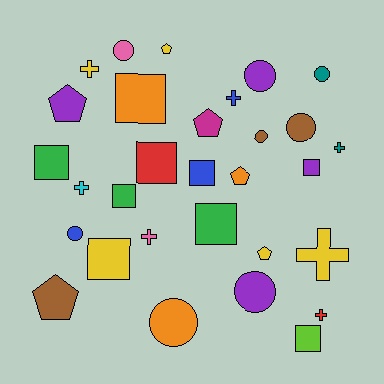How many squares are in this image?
There are 9 squares.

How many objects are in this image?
There are 30 objects.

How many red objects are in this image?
There are 2 red objects.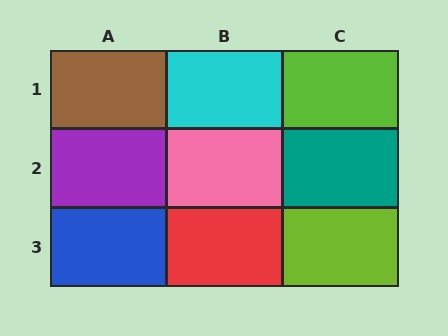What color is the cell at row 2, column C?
Teal.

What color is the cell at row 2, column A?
Purple.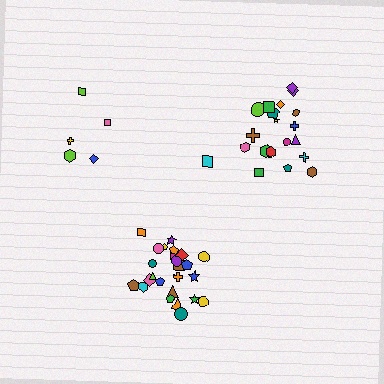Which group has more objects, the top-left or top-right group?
The top-right group.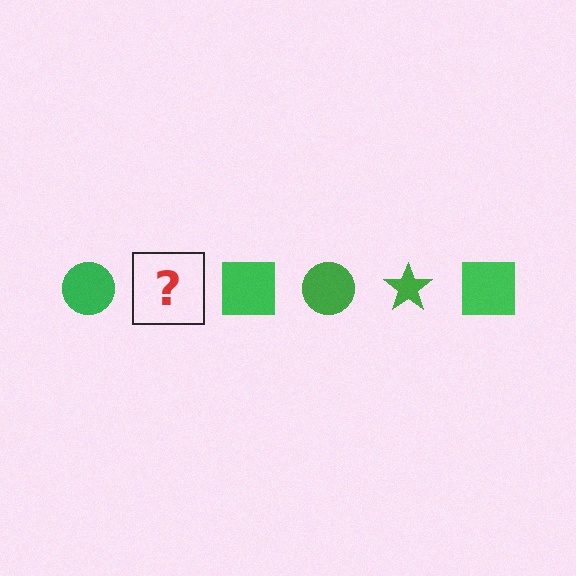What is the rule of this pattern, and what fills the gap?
The rule is that the pattern cycles through circle, star, square shapes in green. The gap should be filled with a green star.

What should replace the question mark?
The question mark should be replaced with a green star.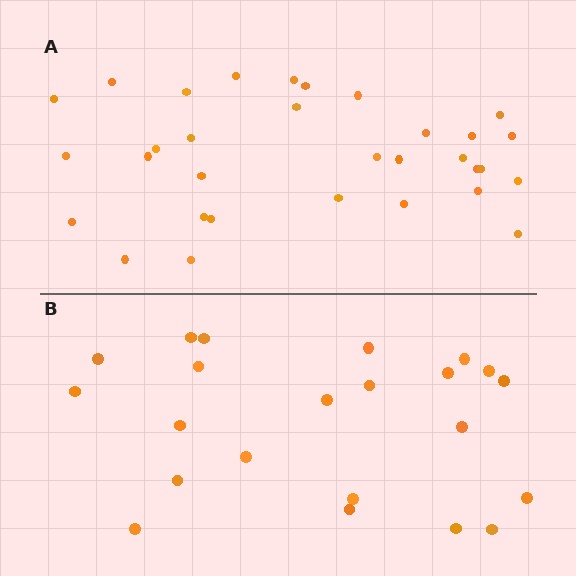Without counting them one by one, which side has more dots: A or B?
Region A (the top region) has more dots.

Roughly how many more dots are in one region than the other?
Region A has roughly 10 or so more dots than region B.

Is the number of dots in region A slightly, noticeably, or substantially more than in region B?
Region A has substantially more. The ratio is roughly 1.5 to 1.